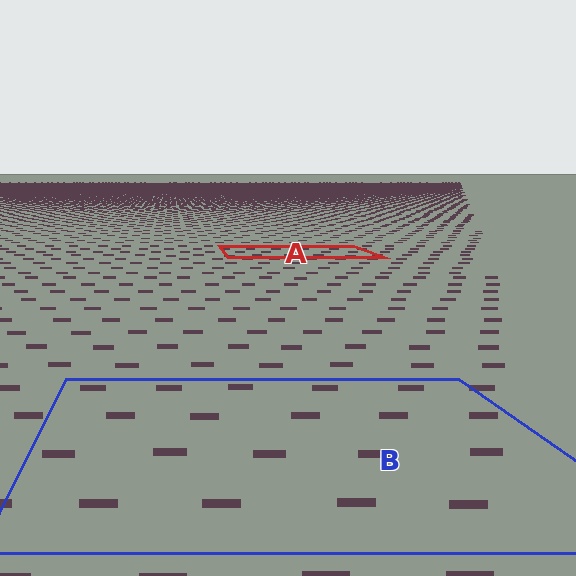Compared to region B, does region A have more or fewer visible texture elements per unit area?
Region A has more texture elements per unit area — they are packed more densely because it is farther away.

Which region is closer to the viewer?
Region B is closer. The texture elements there are larger and more spread out.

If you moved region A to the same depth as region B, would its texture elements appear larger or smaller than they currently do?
They would appear larger. At a closer depth, the same texture elements are projected at a bigger on-screen size.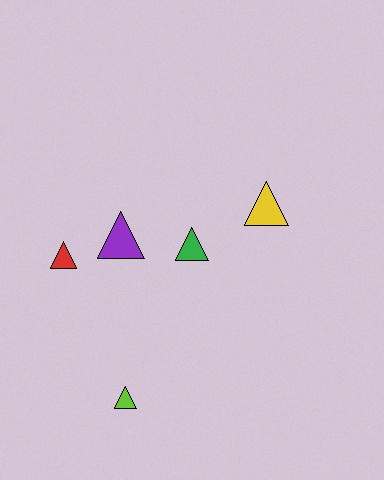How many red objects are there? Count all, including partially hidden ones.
There is 1 red object.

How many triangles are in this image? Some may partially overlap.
There are 5 triangles.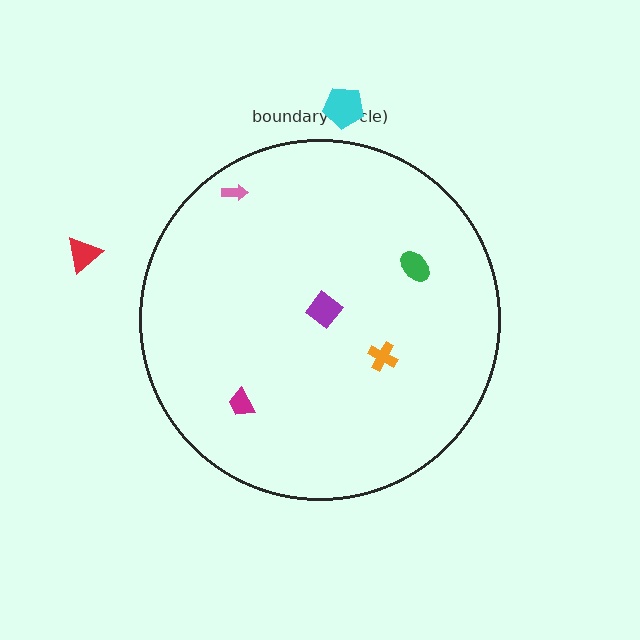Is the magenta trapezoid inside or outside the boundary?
Inside.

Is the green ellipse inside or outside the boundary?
Inside.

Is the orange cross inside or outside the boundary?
Inside.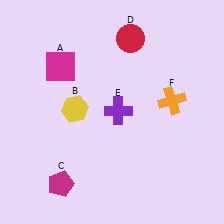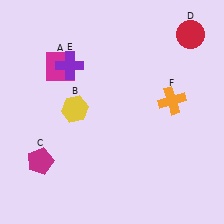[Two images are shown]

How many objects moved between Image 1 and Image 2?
3 objects moved between the two images.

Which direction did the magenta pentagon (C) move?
The magenta pentagon (C) moved up.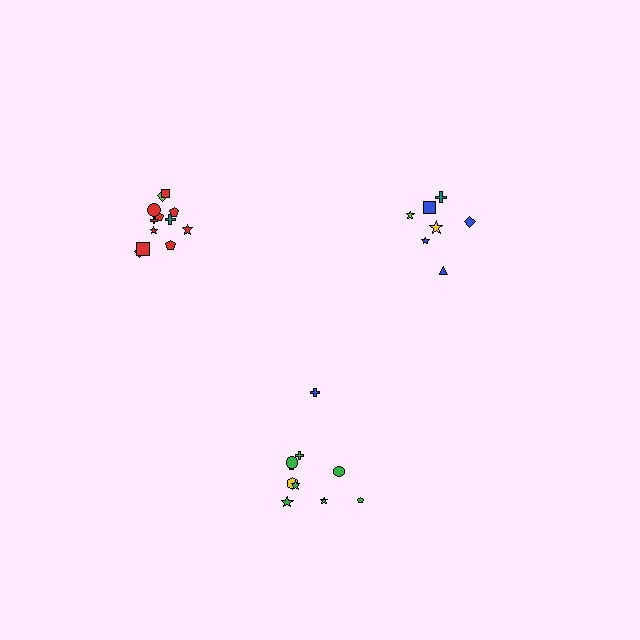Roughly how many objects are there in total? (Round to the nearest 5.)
Roughly 30 objects in total.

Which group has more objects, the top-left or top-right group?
The top-left group.